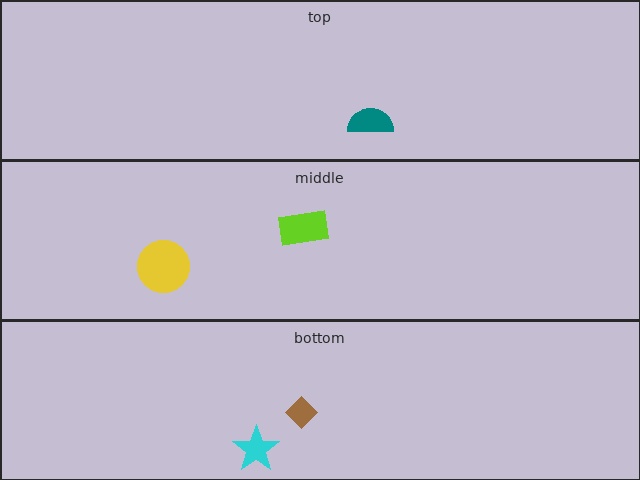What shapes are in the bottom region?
The brown diamond, the cyan star.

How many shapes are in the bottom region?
2.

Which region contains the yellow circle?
The middle region.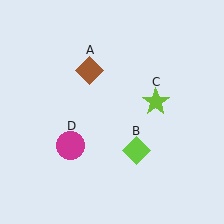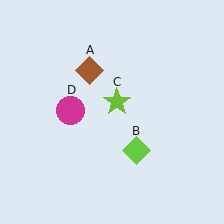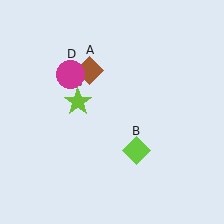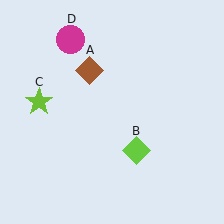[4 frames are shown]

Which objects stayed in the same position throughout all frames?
Brown diamond (object A) and lime diamond (object B) remained stationary.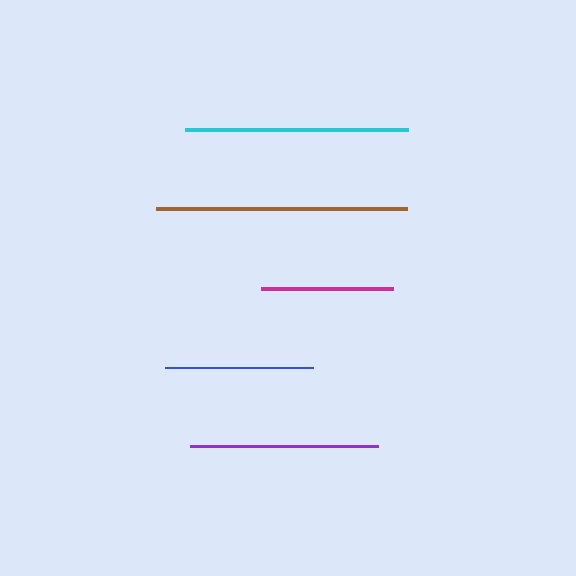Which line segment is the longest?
The brown line is the longest at approximately 251 pixels.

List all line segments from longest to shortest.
From longest to shortest: brown, cyan, purple, blue, magenta.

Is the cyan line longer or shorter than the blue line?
The cyan line is longer than the blue line.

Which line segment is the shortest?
The magenta line is the shortest at approximately 132 pixels.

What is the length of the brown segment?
The brown segment is approximately 251 pixels long.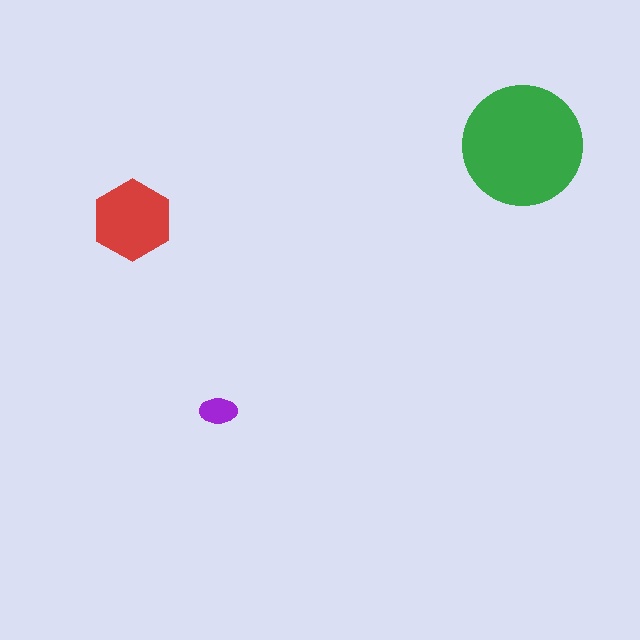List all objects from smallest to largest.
The purple ellipse, the red hexagon, the green circle.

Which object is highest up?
The green circle is topmost.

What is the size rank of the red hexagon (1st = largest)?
2nd.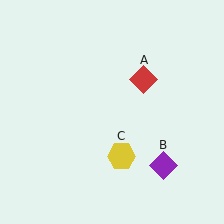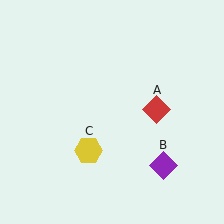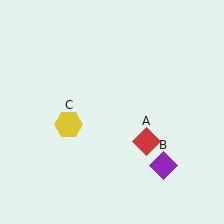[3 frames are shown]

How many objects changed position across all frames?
2 objects changed position: red diamond (object A), yellow hexagon (object C).